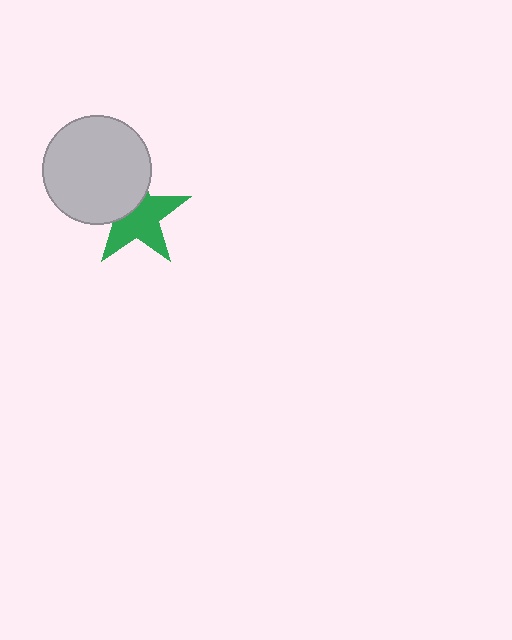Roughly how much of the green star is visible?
About half of it is visible (roughly 62%).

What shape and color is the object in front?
The object in front is a light gray circle.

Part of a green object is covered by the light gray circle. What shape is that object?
It is a star.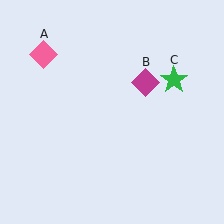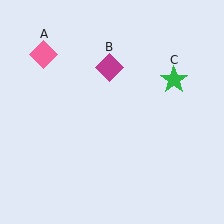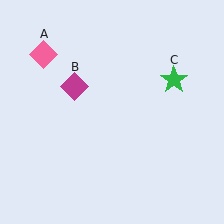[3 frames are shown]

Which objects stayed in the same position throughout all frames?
Pink diamond (object A) and green star (object C) remained stationary.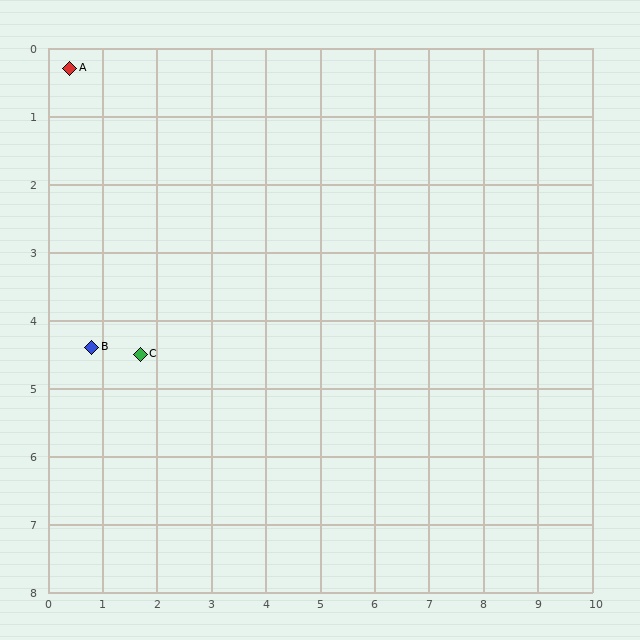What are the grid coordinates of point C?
Point C is at approximately (1.7, 4.5).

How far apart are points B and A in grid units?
Points B and A are about 4.1 grid units apart.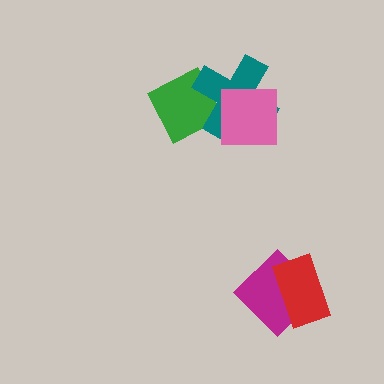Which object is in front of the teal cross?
The pink square is in front of the teal cross.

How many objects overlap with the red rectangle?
1 object overlaps with the red rectangle.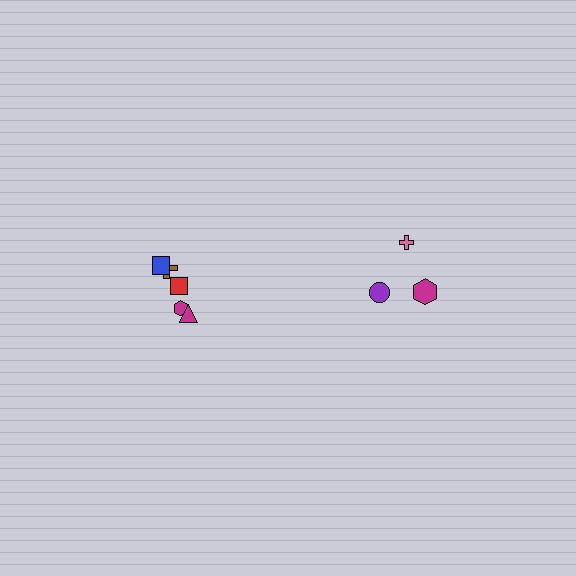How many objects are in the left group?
There are 5 objects.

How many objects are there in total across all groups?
There are 8 objects.